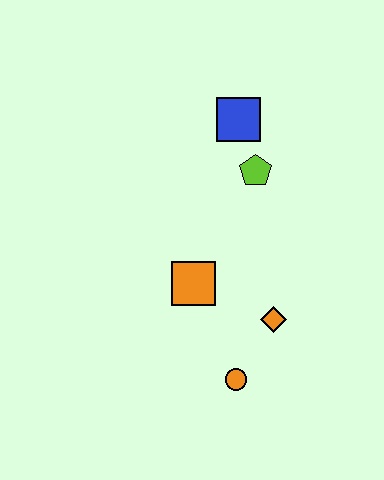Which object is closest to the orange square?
The orange diamond is closest to the orange square.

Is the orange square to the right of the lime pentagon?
No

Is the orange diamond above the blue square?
No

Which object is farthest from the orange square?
The blue square is farthest from the orange square.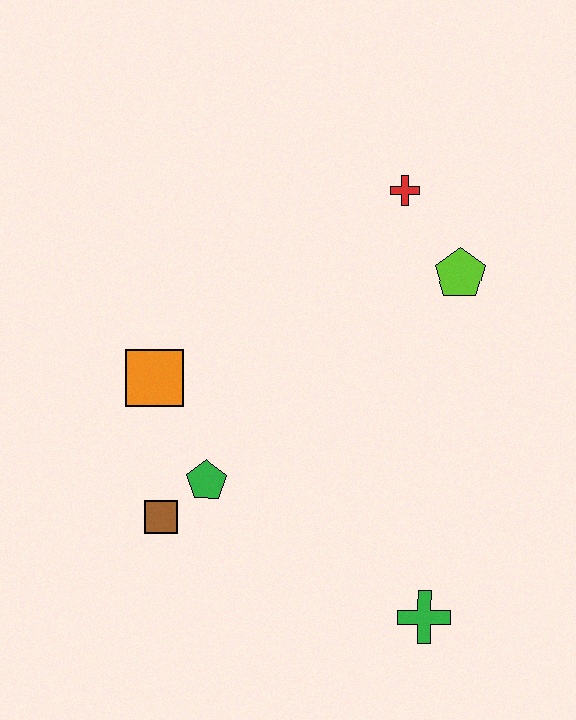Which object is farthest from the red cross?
The green cross is farthest from the red cross.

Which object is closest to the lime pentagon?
The red cross is closest to the lime pentagon.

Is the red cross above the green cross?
Yes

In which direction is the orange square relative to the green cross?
The orange square is to the left of the green cross.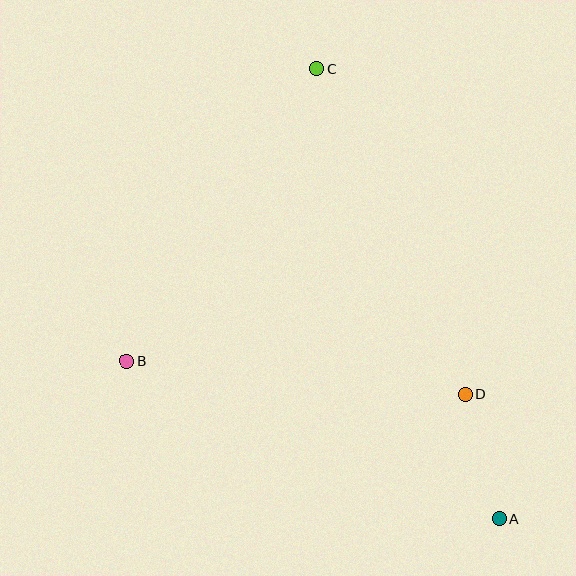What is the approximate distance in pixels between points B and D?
The distance between B and D is approximately 339 pixels.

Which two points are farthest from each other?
Points A and C are farthest from each other.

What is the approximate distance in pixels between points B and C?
The distance between B and C is approximately 348 pixels.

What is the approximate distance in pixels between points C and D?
The distance between C and D is approximately 357 pixels.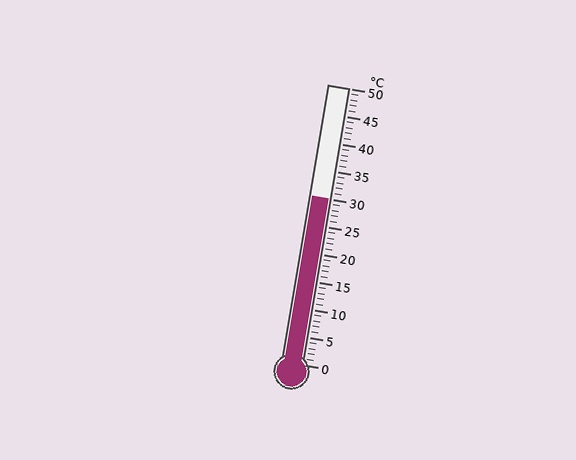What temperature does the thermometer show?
The thermometer shows approximately 30°C.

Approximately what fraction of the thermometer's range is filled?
The thermometer is filled to approximately 60% of its range.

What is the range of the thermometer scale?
The thermometer scale ranges from 0°C to 50°C.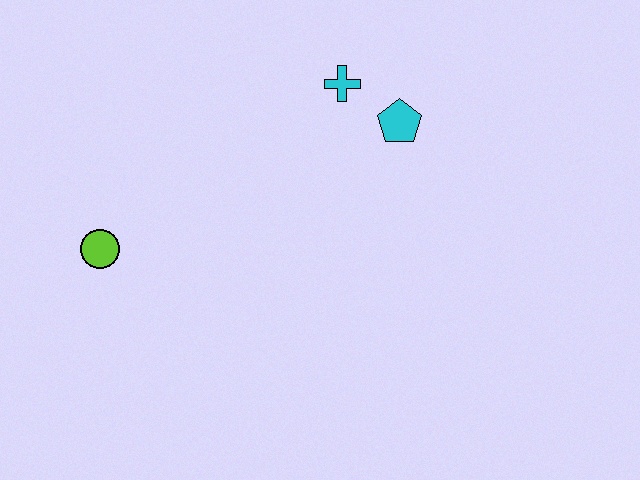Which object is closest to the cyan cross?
The cyan pentagon is closest to the cyan cross.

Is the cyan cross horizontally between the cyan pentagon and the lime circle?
Yes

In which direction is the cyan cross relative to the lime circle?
The cyan cross is to the right of the lime circle.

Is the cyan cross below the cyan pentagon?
No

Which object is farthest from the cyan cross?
The lime circle is farthest from the cyan cross.